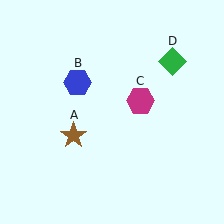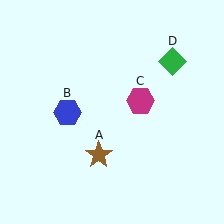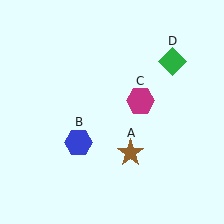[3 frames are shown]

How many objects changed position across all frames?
2 objects changed position: brown star (object A), blue hexagon (object B).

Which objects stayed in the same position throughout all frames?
Magenta hexagon (object C) and green diamond (object D) remained stationary.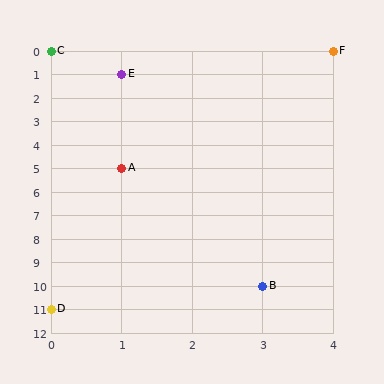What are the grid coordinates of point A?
Point A is at grid coordinates (1, 5).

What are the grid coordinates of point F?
Point F is at grid coordinates (4, 0).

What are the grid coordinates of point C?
Point C is at grid coordinates (0, 0).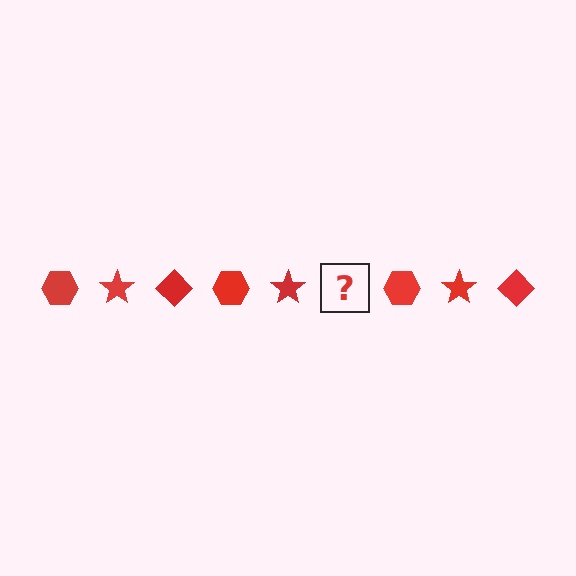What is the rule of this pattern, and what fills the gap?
The rule is that the pattern cycles through hexagon, star, diamond shapes in red. The gap should be filled with a red diamond.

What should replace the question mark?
The question mark should be replaced with a red diamond.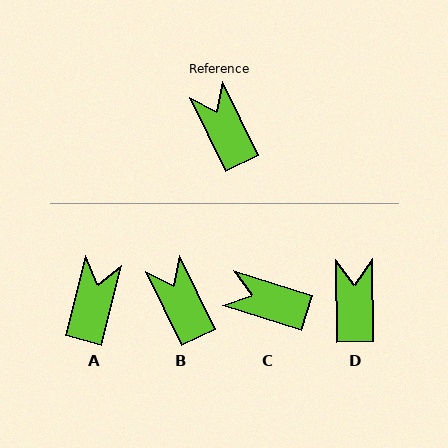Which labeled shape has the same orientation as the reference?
B.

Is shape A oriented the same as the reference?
No, it is off by about 41 degrees.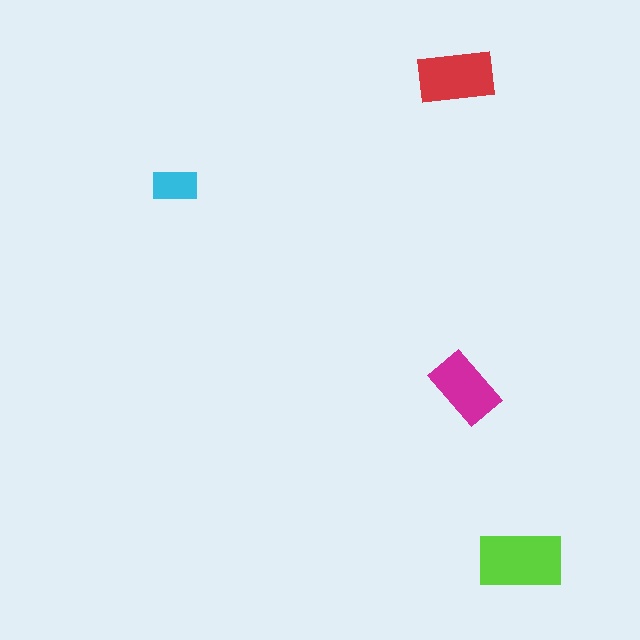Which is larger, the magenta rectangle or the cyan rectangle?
The magenta one.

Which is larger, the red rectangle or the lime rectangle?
The lime one.